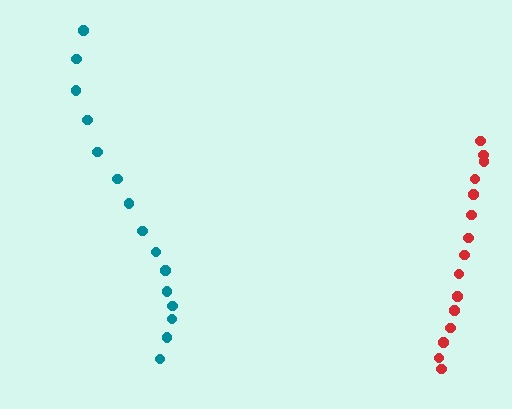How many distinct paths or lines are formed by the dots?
There are 2 distinct paths.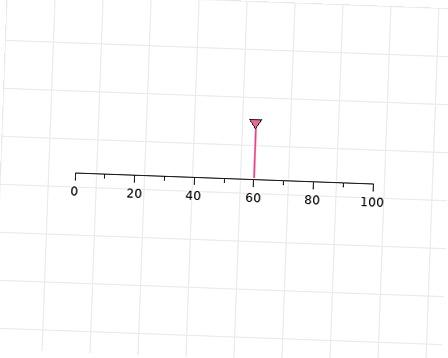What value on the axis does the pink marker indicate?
The marker indicates approximately 60.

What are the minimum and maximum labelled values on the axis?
The axis runs from 0 to 100.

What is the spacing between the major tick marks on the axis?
The major ticks are spaced 20 apart.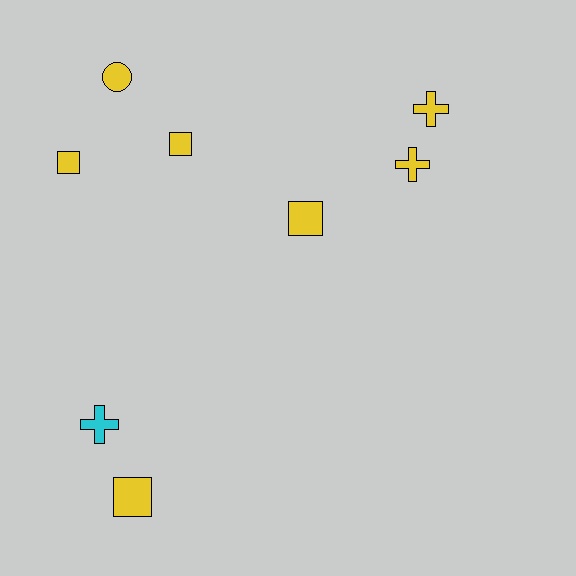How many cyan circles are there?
There are no cyan circles.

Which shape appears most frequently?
Square, with 4 objects.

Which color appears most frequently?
Yellow, with 7 objects.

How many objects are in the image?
There are 8 objects.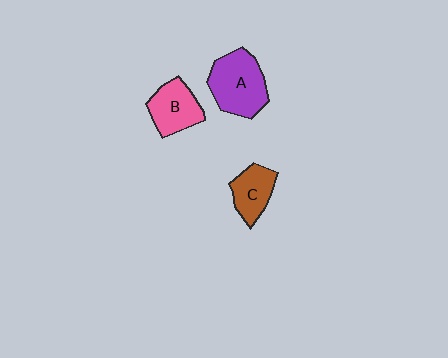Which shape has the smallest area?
Shape C (brown).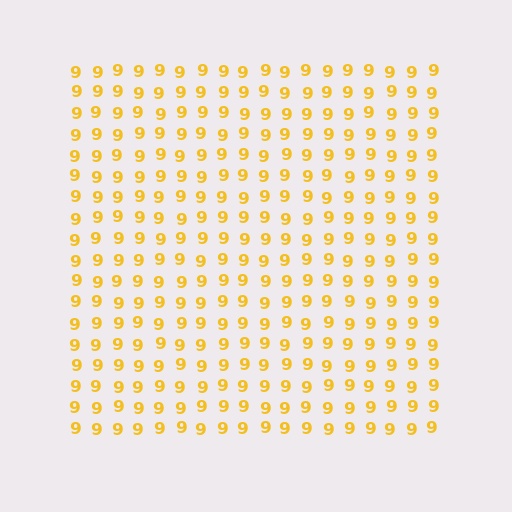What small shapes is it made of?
It is made of small digit 9's.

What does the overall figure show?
The overall figure shows a square.